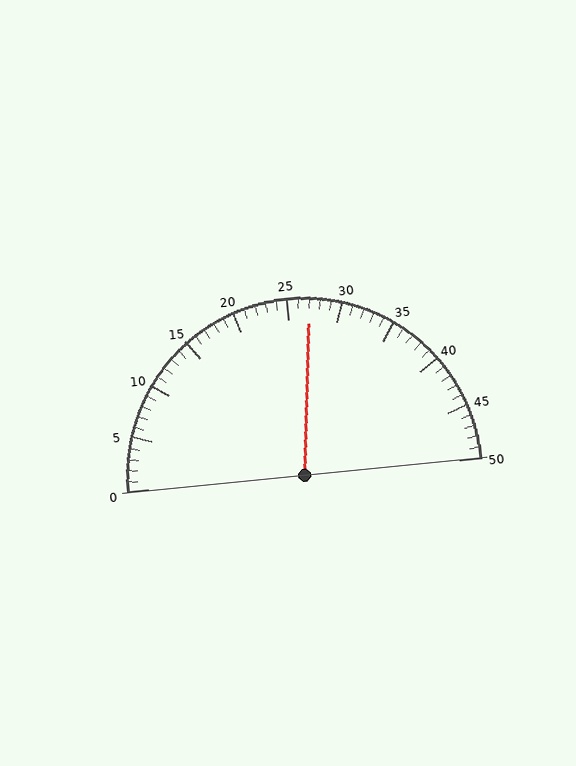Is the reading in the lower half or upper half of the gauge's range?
The reading is in the upper half of the range (0 to 50).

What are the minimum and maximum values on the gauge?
The gauge ranges from 0 to 50.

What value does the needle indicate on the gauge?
The needle indicates approximately 27.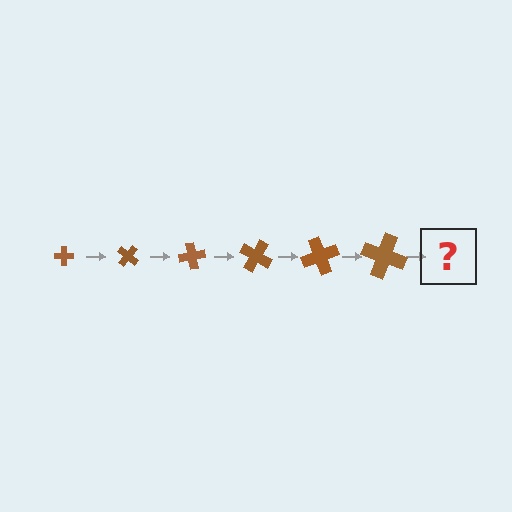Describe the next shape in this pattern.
It should be a cross, larger than the previous one and rotated 240 degrees from the start.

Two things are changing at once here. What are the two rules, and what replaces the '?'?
The two rules are that the cross grows larger each step and it rotates 40 degrees each step. The '?' should be a cross, larger than the previous one and rotated 240 degrees from the start.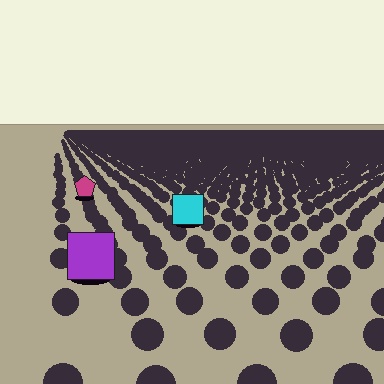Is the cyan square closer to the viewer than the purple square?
No. The purple square is closer — you can tell from the texture gradient: the ground texture is coarser near it.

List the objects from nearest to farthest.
From nearest to farthest: the purple square, the cyan square, the magenta pentagon.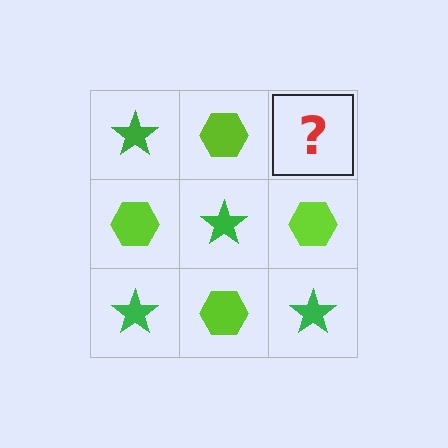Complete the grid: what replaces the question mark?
The question mark should be replaced with a green star.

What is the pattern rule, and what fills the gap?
The rule is that it alternates green star and lime hexagon in a checkerboard pattern. The gap should be filled with a green star.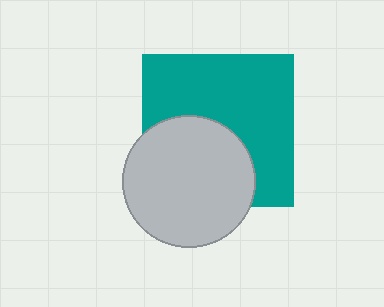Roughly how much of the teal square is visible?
About half of it is visible (roughly 60%).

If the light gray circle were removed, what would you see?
You would see the complete teal square.